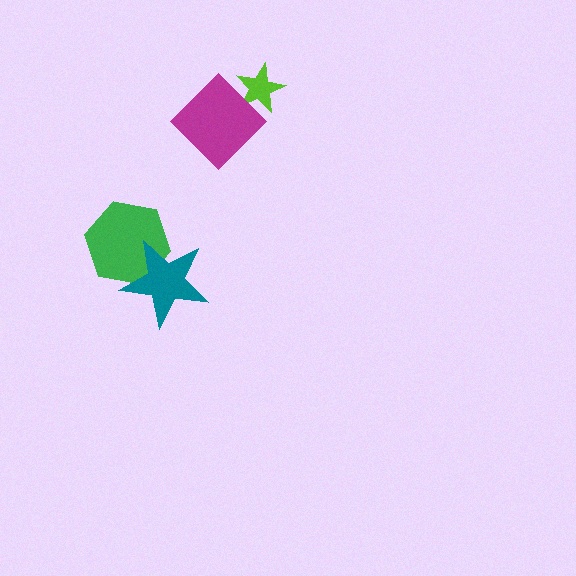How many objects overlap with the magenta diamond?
1 object overlaps with the magenta diamond.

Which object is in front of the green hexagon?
The teal star is in front of the green hexagon.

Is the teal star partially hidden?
No, no other shape covers it.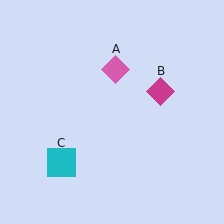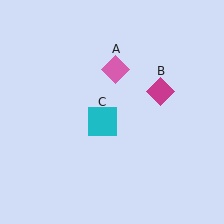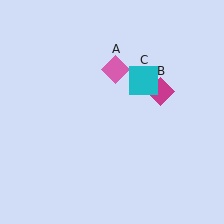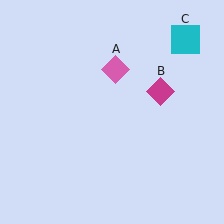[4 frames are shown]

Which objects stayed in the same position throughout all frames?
Pink diamond (object A) and magenta diamond (object B) remained stationary.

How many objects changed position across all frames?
1 object changed position: cyan square (object C).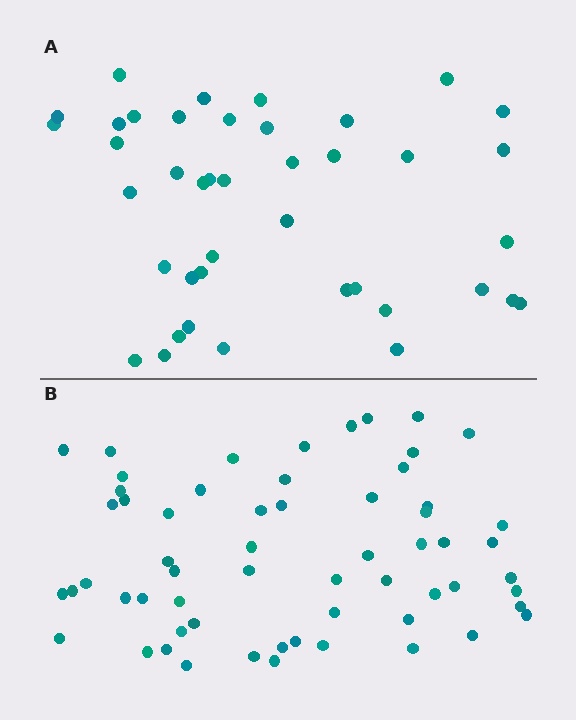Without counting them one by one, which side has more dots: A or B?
Region B (the bottom region) has more dots.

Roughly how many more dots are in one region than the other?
Region B has approximately 20 more dots than region A.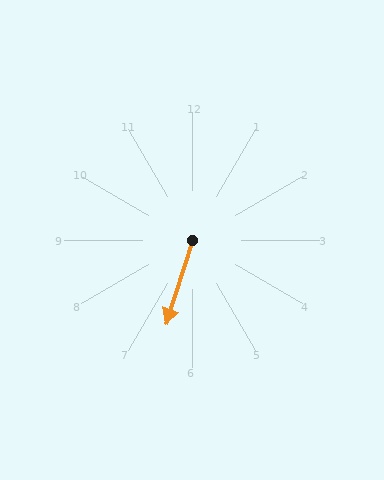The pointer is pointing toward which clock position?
Roughly 7 o'clock.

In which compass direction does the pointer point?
South.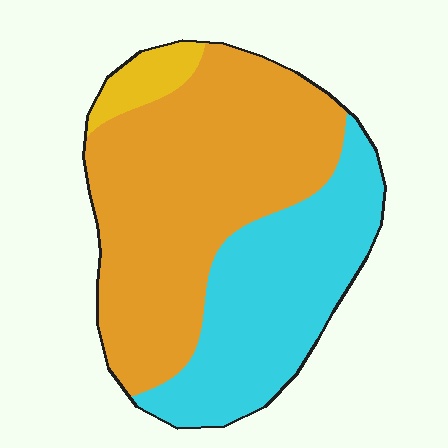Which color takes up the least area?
Yellow, at roughly 5%.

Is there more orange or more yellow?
Orange.